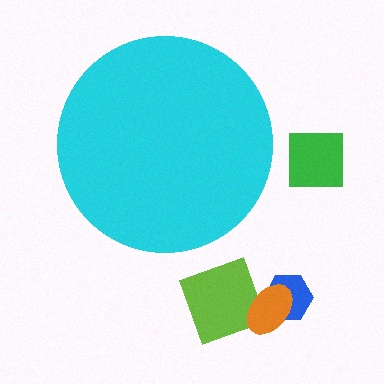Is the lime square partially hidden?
No, the lime square is fully visible.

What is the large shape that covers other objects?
A cyan circle.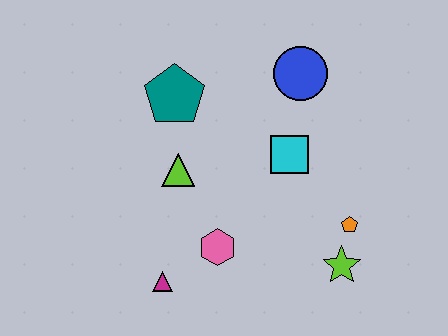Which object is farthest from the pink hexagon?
The blue circle is farthest from the pink hexagon.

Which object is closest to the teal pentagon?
The lime triangle is closest to the teal pentagon.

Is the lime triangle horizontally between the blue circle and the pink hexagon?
No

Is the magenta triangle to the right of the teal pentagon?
No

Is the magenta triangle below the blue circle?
Yes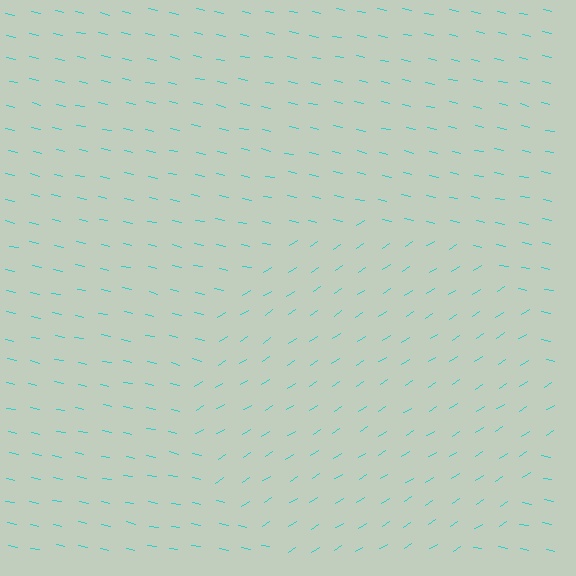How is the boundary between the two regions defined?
The boundary is defined purely by a change in line orientation (approximately 45 degrees difference). All lines are the same color and thickness.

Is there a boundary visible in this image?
Yes, there is a texture boundary formed by a change in line orientation.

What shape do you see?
I see a circle.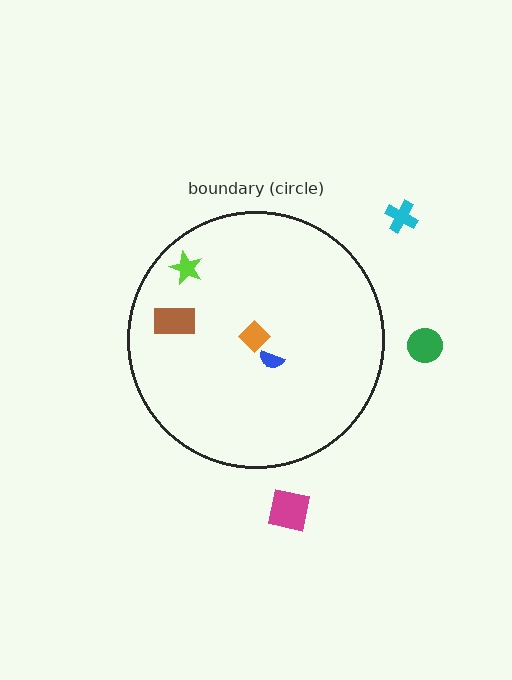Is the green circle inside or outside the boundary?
Outside.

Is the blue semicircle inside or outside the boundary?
Inside.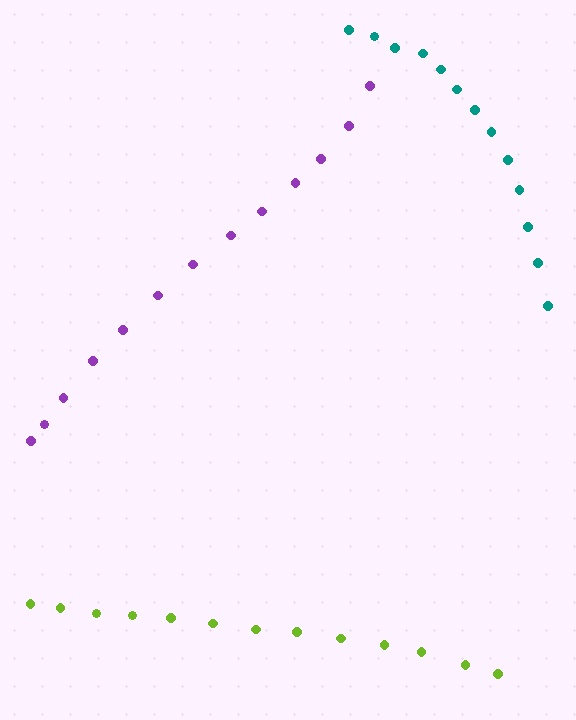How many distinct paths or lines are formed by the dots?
There are 3 distinct paths.